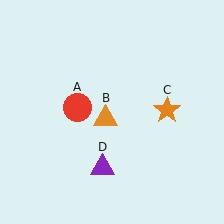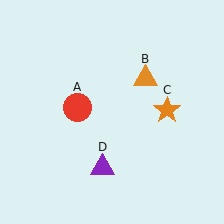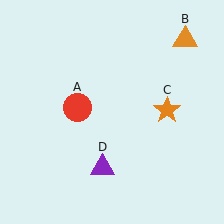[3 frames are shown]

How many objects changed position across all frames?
1 object changed position: orange triangle (object B).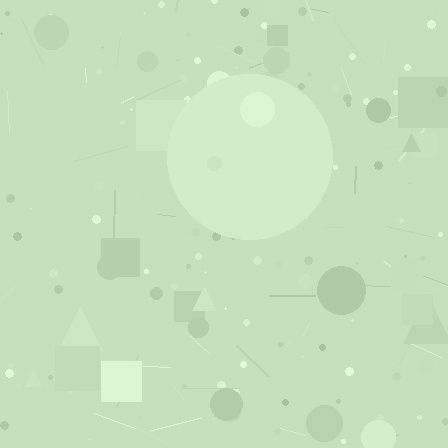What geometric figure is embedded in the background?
A circle is embedded in the background.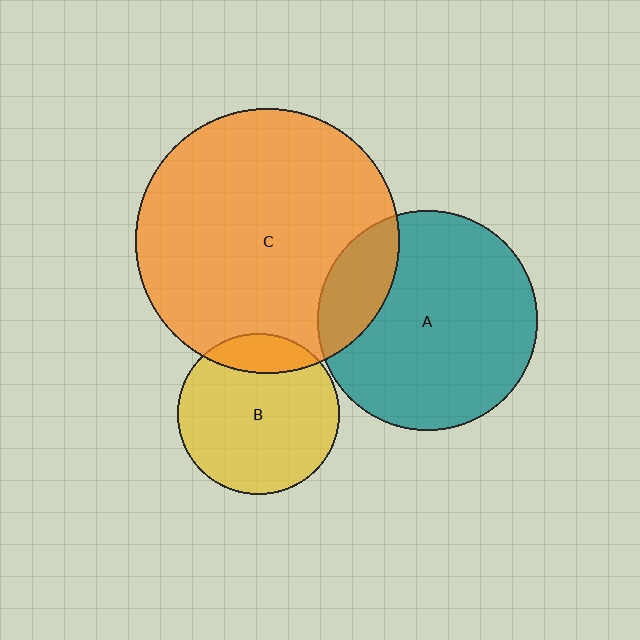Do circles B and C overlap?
Yes.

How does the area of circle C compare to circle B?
Approximately 2.7 times.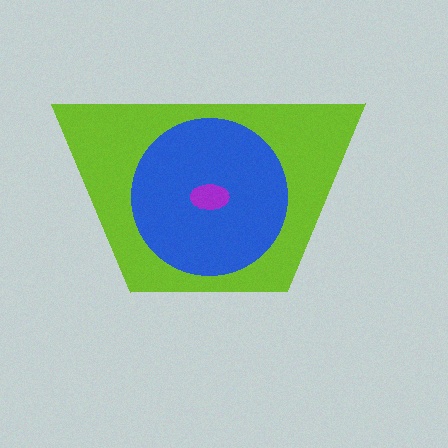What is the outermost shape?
The lime trapezoid.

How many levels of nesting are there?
3.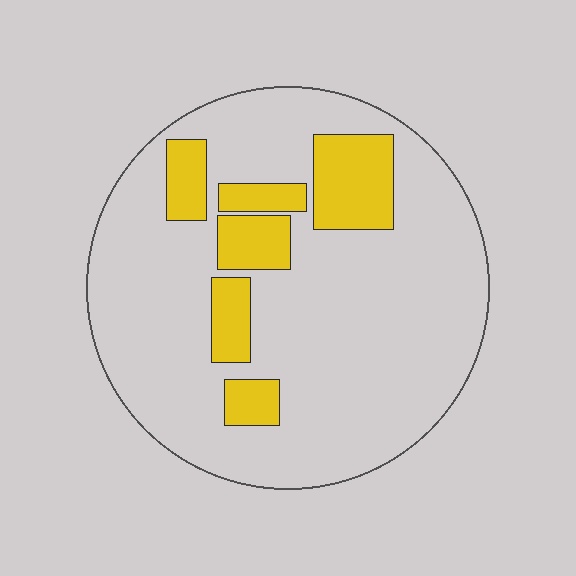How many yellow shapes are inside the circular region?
6.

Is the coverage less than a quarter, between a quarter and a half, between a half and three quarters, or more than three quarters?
Less than a quarter.